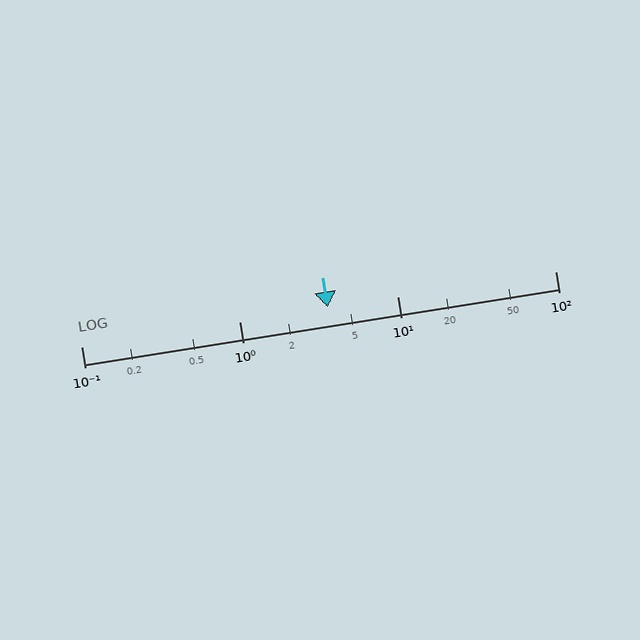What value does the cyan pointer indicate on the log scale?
The pointer indicates approximately 3.6.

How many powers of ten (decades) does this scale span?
The scale spans 3 decades, from 0.1 to 100.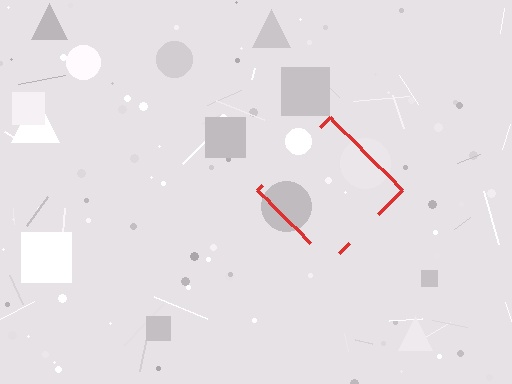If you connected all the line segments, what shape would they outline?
They would outline a diamond.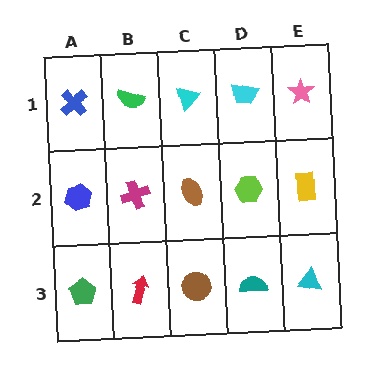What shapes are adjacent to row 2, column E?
A pink star (row 1, column E), a cyan triangle (row 3, column E), a lime hexagon (row 2, column D).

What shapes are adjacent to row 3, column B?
A magenta cross (row 2, column B), a green pentagon (row 3, column A), a brown circle (row 3, column C).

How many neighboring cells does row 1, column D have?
3.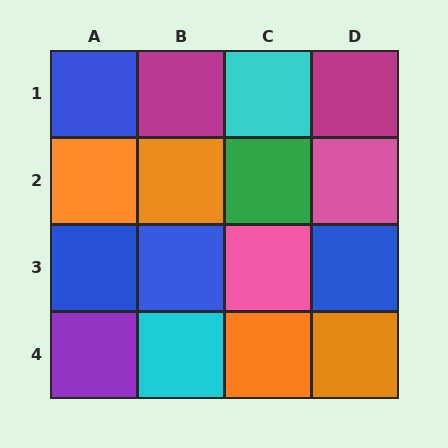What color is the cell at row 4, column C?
Orange.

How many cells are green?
1 cell is green.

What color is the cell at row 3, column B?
Blue.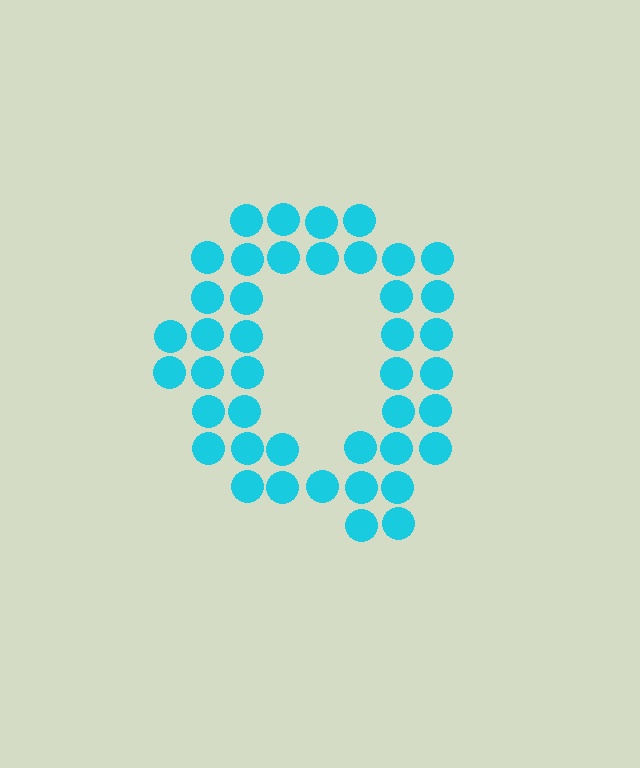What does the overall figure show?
The overall figure shows the letter Q.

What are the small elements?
The small elements are circles.